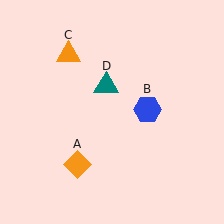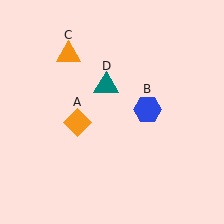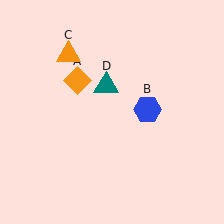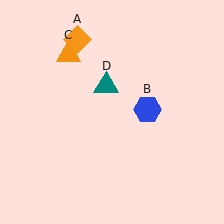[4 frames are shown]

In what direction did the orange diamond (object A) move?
The orange diamond (object A) moved up.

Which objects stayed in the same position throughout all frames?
Blue hexagon (object B) and orange triangle (object C) and teal triangle (object D) remained stationary.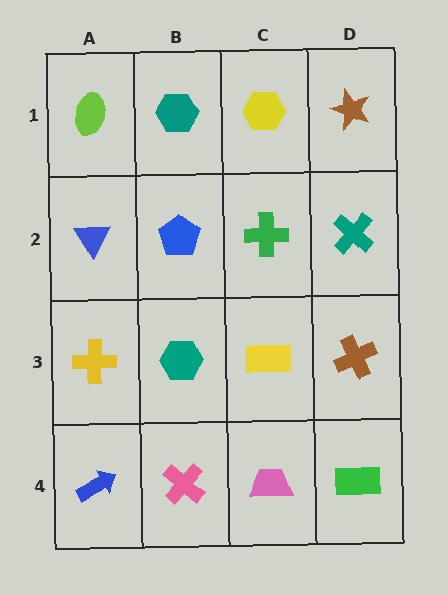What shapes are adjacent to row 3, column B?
A blue pentagon (row 2, column B), a pink cross (row 4, column B), a yellow cross (row 3, column A), a yellow rectangle (row 3, column C).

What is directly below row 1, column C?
A green cross.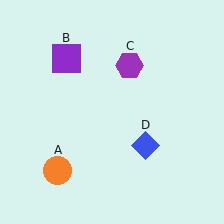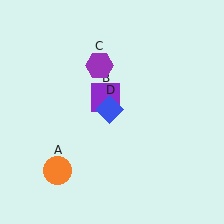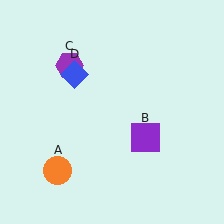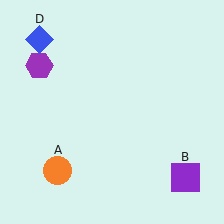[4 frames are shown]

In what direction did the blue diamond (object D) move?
The blue diamond (object D) moved up and to the left.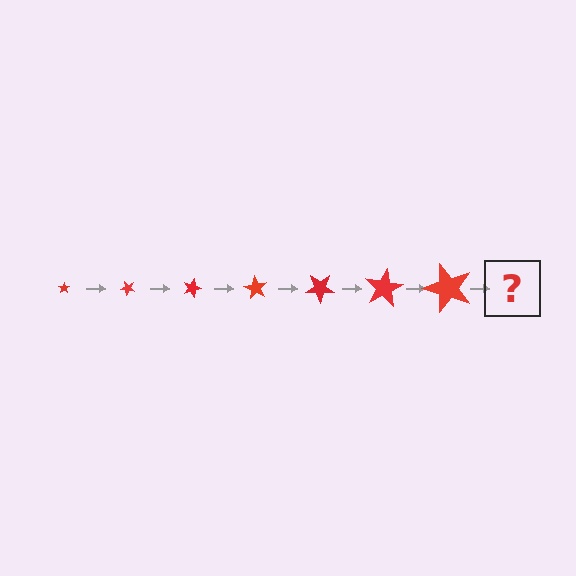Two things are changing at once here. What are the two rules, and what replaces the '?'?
The two rules are that the star grows larger each step and it rotates 45 degrees each step. The '?' should be a star, larger than the previous one and rotated 315 degrees from the start.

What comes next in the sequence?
The next element should be a star, larger than the previous one and rotated 315 degrees from the start.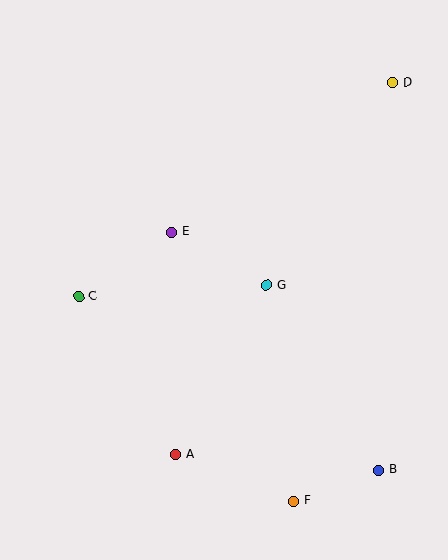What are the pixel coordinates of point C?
Point C is at (79, 296).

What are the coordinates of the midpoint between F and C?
The midpoint between F and C is at (186, 399).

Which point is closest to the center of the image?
Point G at (267, 285) is closest to the center.